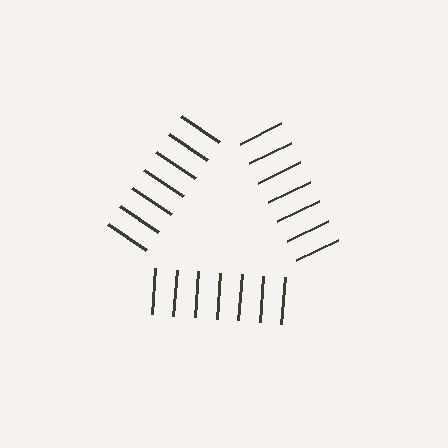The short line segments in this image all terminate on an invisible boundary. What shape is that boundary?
An illusory triangle — the line segments terminate on its edges but no continuous stroke is drawn.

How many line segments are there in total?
21 — 7 along each of the 3 edges.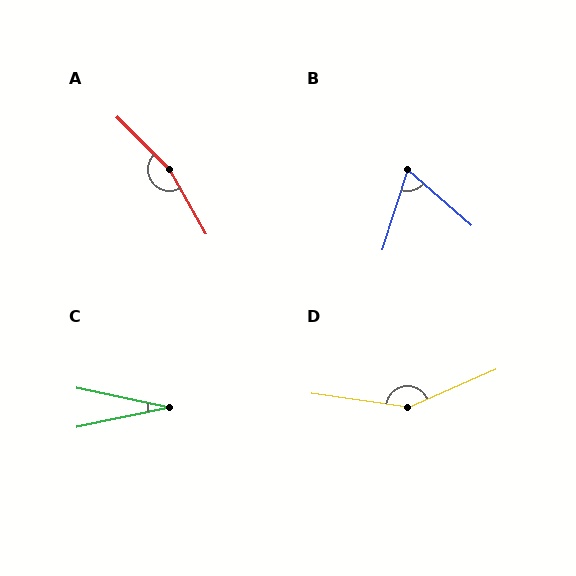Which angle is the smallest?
C, at approximately 24 degrees.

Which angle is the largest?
A, at approximately 164 degrees.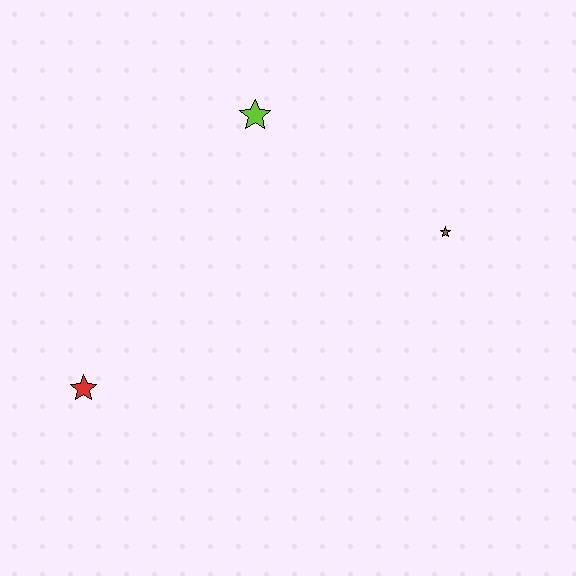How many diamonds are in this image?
There are no diamonds.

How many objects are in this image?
There are 3 objects.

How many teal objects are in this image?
There are no teal objects.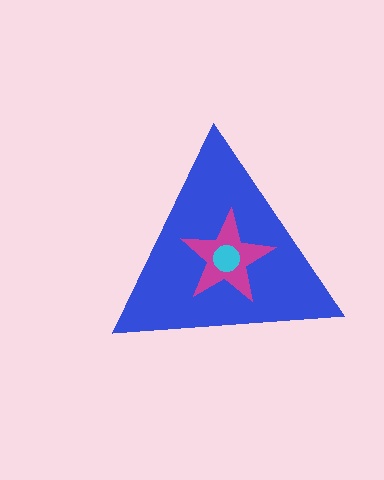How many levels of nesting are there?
3.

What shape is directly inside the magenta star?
The cyan circle.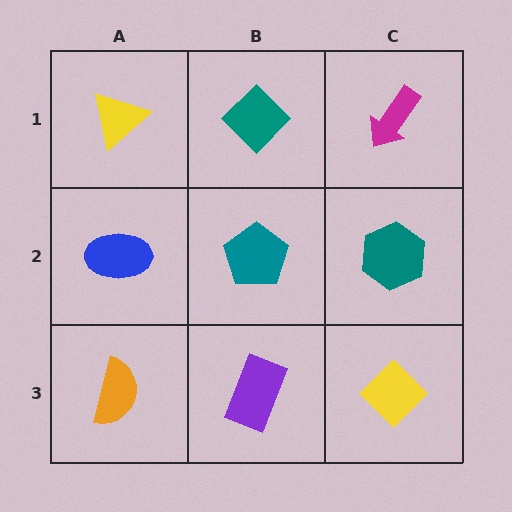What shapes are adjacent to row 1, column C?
A teal hexagon (row 2, column C), a teal diamond (row 1, column B).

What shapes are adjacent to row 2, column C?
A magenta arrow (row 1, column C), a yellow diamond (row 3, column C), a teal pentagon (row 2, column B).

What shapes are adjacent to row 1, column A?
A blue ellipse (row 2, column A), a teal diamond (row 1, column B).